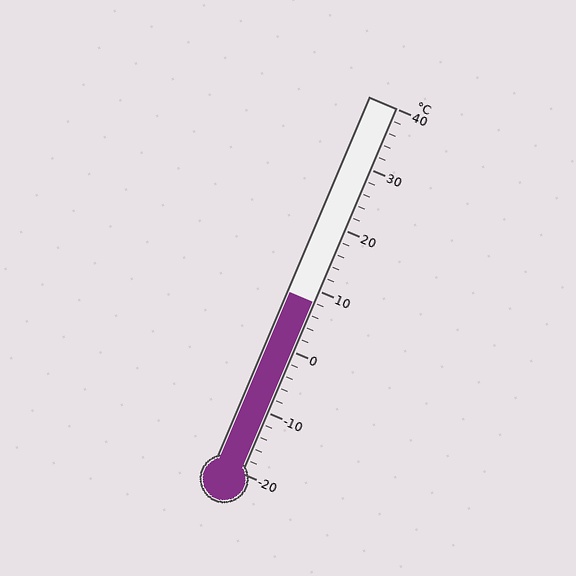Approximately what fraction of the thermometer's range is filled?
The thermometer is filled to approximately 45% of its range.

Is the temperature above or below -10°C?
The temperature is above -10°C.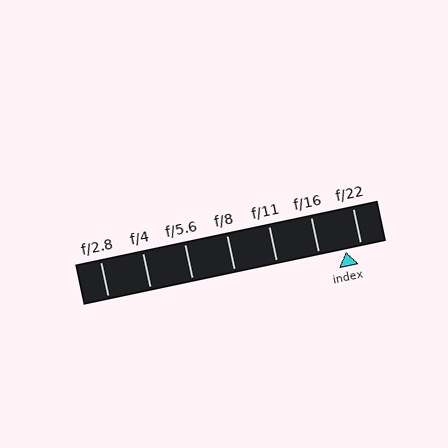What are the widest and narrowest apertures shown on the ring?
The widest aperture shown is f/2.8 and the narrowest is f/22.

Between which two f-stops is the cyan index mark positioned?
The index mark is between f/16 and f/22.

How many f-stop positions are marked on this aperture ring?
There are 7 f-stop positions marked.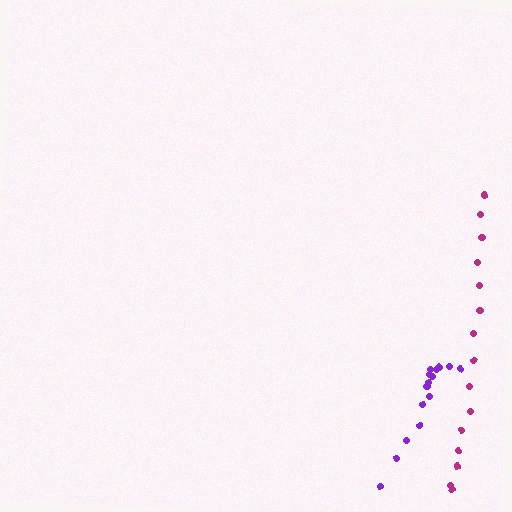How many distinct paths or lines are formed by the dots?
There are 2 distinct paths.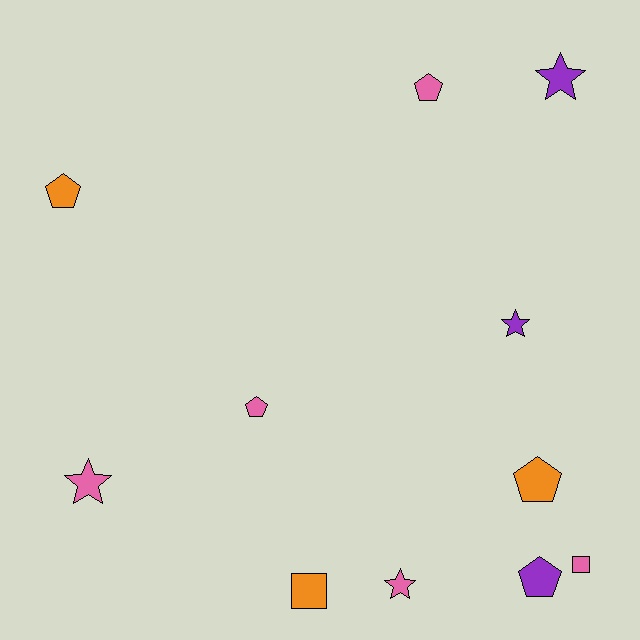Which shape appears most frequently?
Pentagon, with 5 objects.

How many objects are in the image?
There are 11 objects.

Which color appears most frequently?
Pink, with 5 objects.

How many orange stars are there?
There are no orange stars.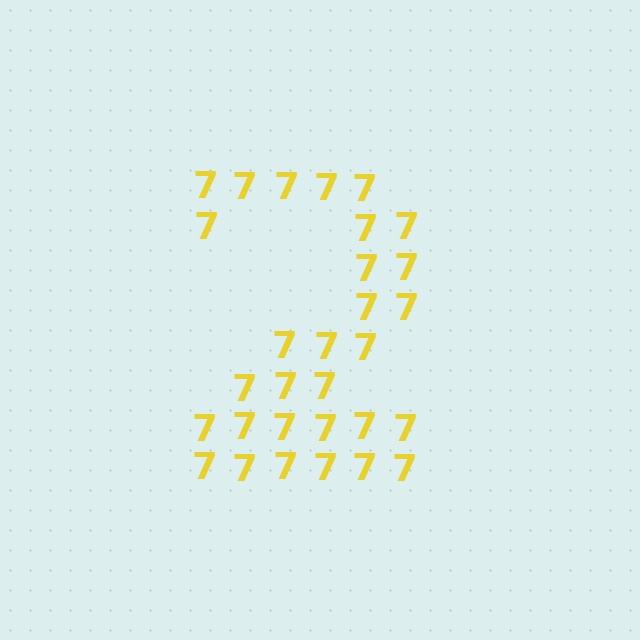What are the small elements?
The small elements are digit 7's.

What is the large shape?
The large shape is the digit 2.